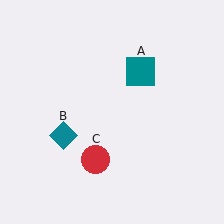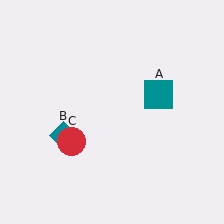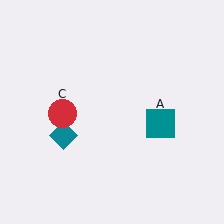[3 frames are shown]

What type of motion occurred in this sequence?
The teal square (object A), red circle (object C) rotated clockwise around the center of the scene.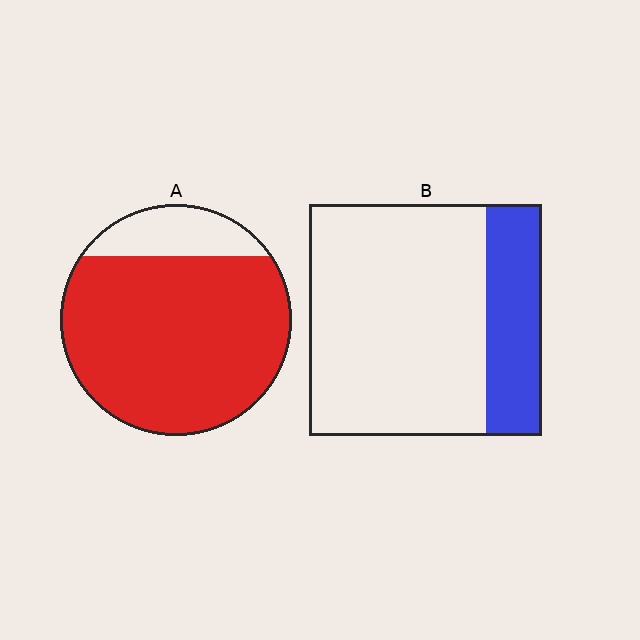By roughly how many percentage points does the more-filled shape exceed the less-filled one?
By roughly 60 percentage points (A over B).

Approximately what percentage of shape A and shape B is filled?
A is approximately 85% and B is approximately 25%.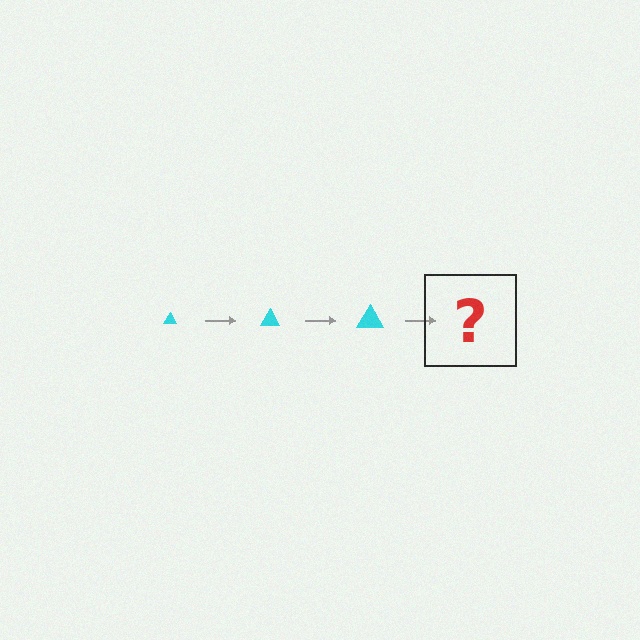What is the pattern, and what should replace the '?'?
The pattern is that the triangle gets progressively larger each step. The '?' should be a cyan triangle, larger than the previous one.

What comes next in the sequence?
The next element should be a cyan triangle, larger than the previous one.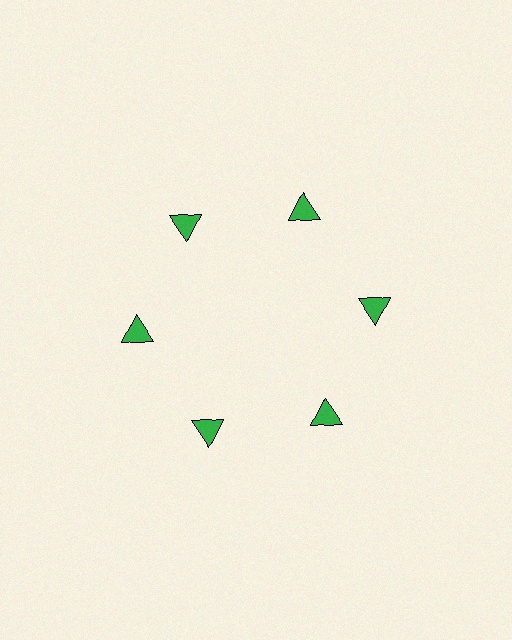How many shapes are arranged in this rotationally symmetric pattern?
There are 6 shapes, arranged in 6 groups of 1.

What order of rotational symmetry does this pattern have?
This pattern has 6-fold rotational symmetry.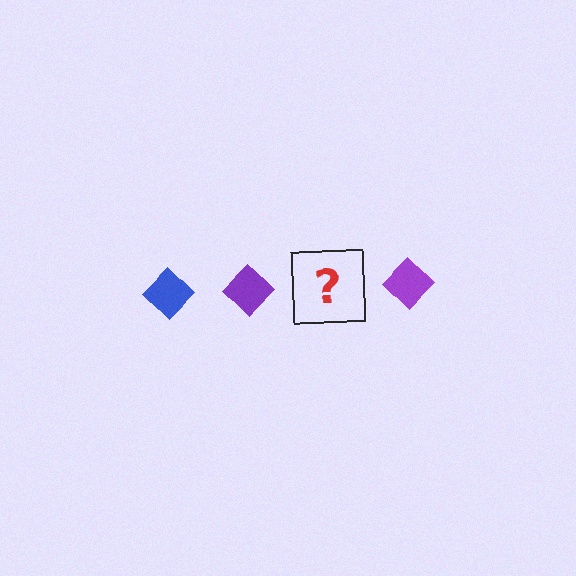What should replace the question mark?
The question mark should be replaced with a blue diamond.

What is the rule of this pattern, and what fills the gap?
The rule is that the pattern cycles through blue, purple diamonds. The gap should be filled with a blue diamond.